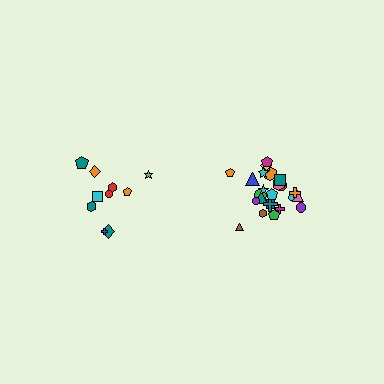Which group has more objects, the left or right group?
The right group.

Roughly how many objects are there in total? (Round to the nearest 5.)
Roughly 35 objects in total.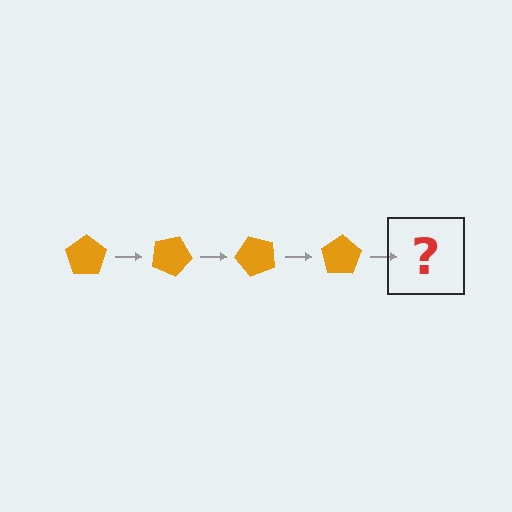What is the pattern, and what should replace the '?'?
The pattern is that the pentagon rotates 25 degrees each step. The '?' should be an orange pentagon rotated 100 degrees.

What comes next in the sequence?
The next element should be an orange pentagon rotated 100 degrees.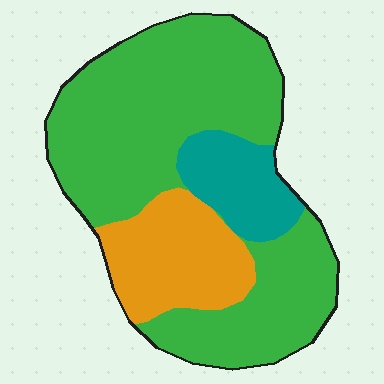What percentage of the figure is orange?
Orange covers 20% of the figure.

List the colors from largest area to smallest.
From largest to smallest: green, orange, teal.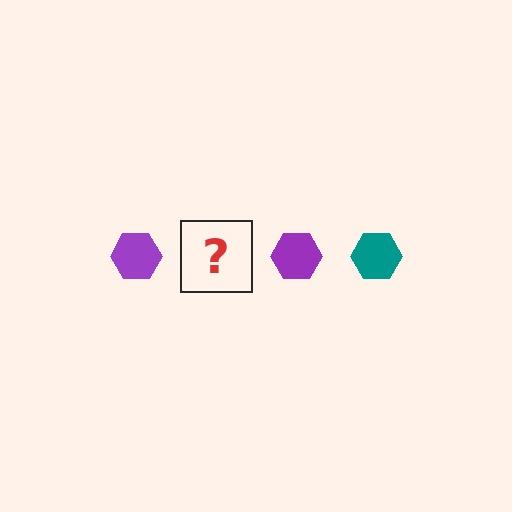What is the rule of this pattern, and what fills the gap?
The rule is that the pattern cycles through purple, teal hexagons. The gap should be filled with a teal hexagon.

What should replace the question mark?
The question mark should be replaced with a teal hexagon.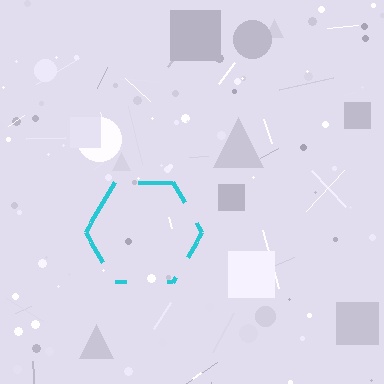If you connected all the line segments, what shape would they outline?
They would outline a hexagon.